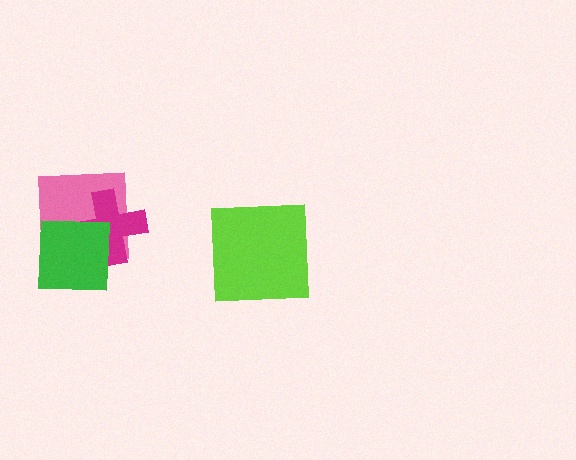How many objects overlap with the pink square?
2 objects overlap with the pink square.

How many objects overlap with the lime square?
0 objects overlap with the lime square.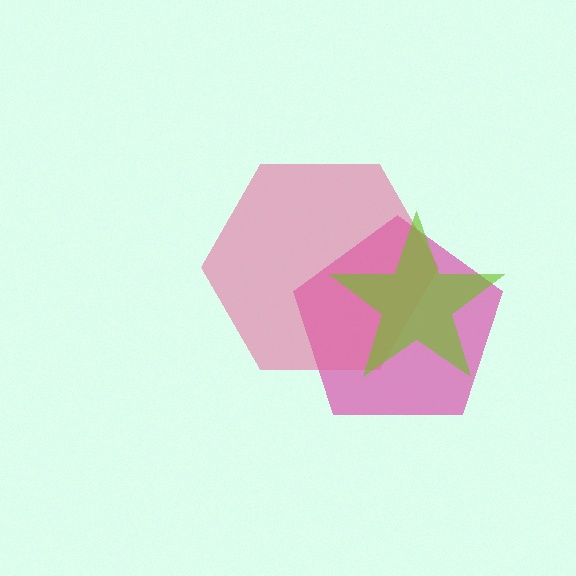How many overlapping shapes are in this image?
There are 3 overlapping shapes in the image.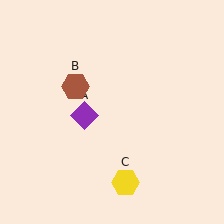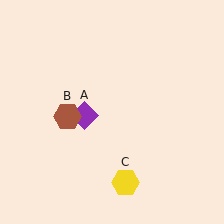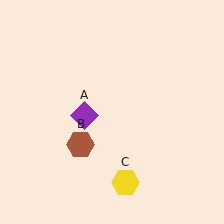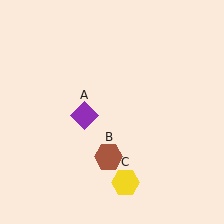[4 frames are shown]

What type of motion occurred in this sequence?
The brown hexagon (object B) rotated counterclockwise around the center of the scene.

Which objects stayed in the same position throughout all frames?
Purple diamond (object A) and yellow hexagon (object C) remained stationary.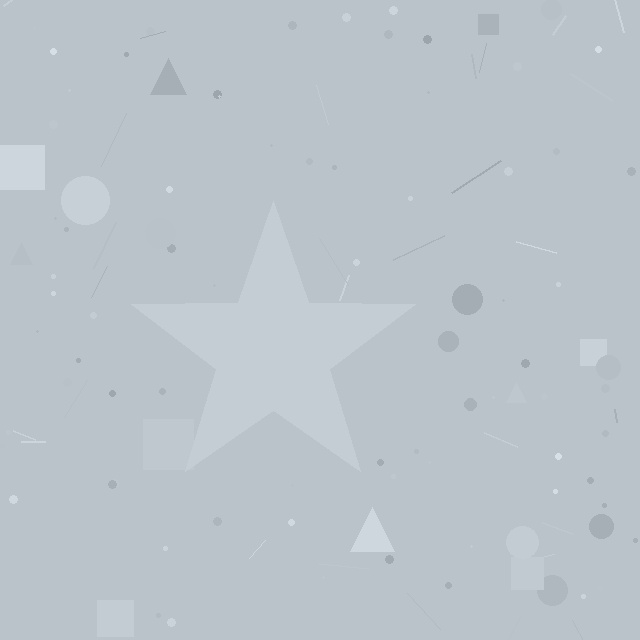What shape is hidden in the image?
A star is hidden in the image.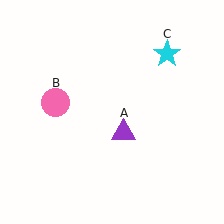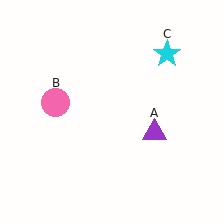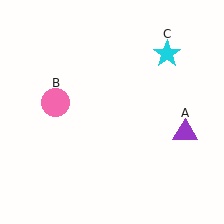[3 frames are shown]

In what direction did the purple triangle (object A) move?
The purple triangle (object A) moved right.